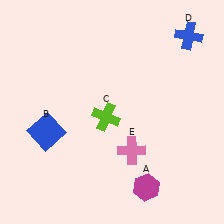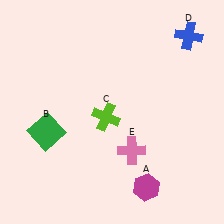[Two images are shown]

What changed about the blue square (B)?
In Image 1, B is blue. In Image 2, it changed to green.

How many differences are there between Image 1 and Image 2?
There is 1 difference between the two images.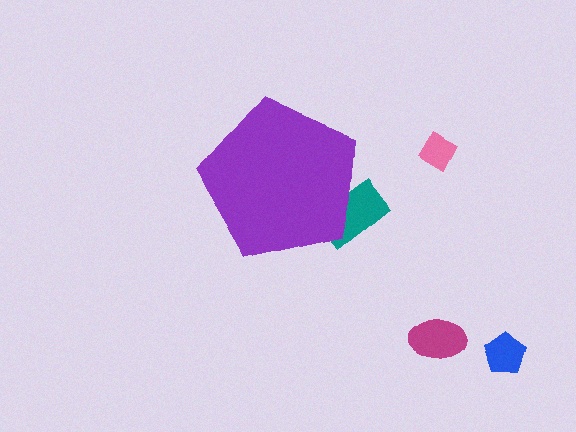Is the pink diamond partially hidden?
No, the pink diamond is fully visible.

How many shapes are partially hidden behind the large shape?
1 shape is partially hidden.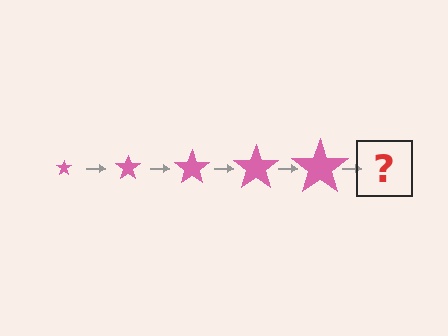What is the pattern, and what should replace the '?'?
The pattern is that the star gets progressively larger each step. The '?' should be a pink star, larger than the previous one.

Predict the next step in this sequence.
The next step is a pink star, larger than the previous one.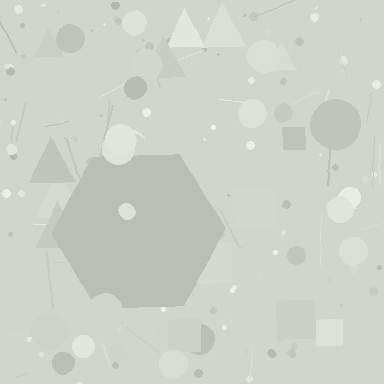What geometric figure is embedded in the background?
A hexagon is embedded in the background.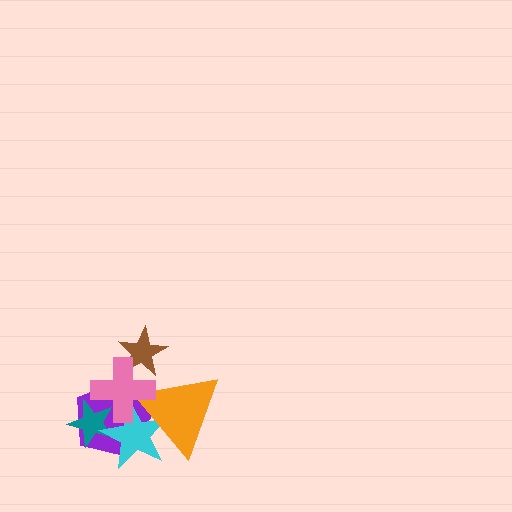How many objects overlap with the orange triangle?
3 objects overlap with the orange triangle.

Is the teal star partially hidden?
Yes, it is partially covered by another shape.